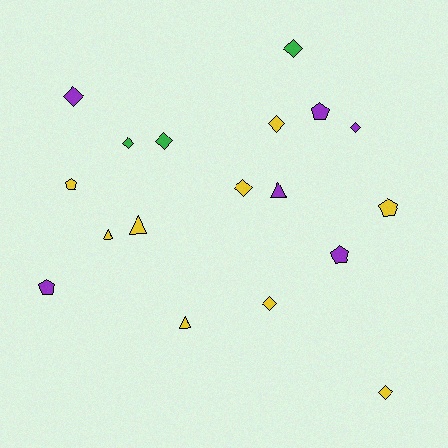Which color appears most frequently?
Yellow, with 9 objects.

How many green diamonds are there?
There are 3 green diamonds.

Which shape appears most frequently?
Diamond, with 9 objects.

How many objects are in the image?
There are 18 objects.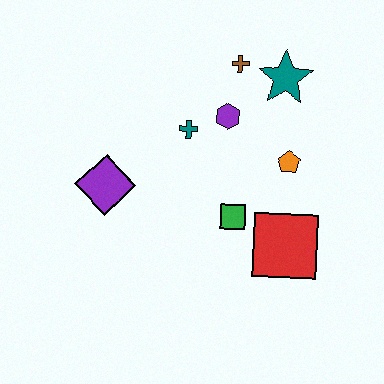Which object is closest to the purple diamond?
The teal cross is closest to the purple diamond.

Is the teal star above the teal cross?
Yes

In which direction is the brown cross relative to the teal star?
The brown cross is to the left of the teal star.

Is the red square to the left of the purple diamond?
No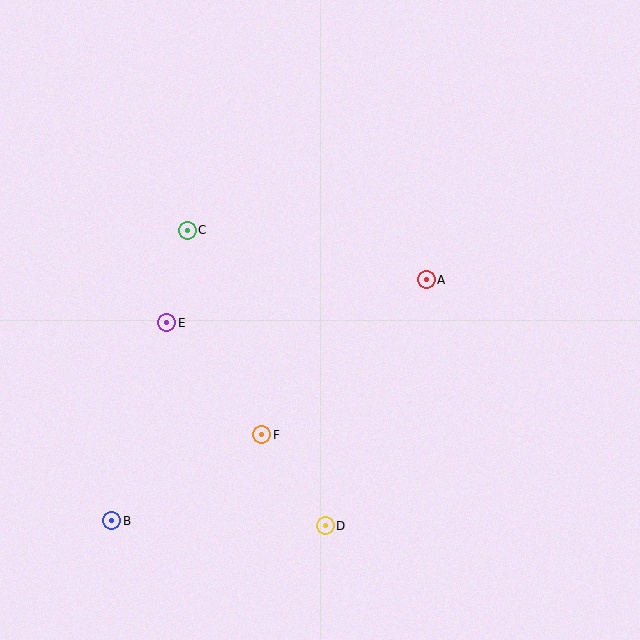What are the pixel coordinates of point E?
Point E is at (167, 323).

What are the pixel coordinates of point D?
Point D is at (325, 526).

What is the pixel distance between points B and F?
The distance between B and F is 173 pixels.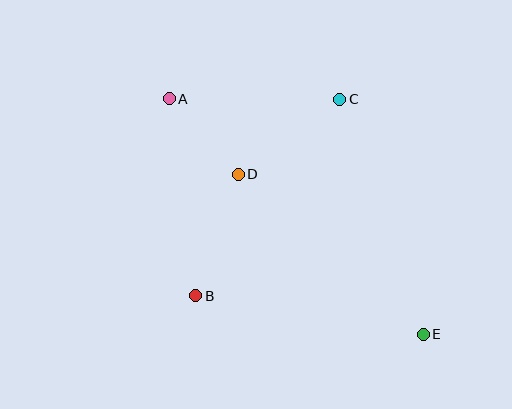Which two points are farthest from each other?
Points A and E are farthest from each other.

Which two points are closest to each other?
Points A and D are closest to each other.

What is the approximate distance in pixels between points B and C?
The distance between B and C is approximately 244 pixels.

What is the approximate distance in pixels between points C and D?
The distance between C and D is approximately 126 pixels.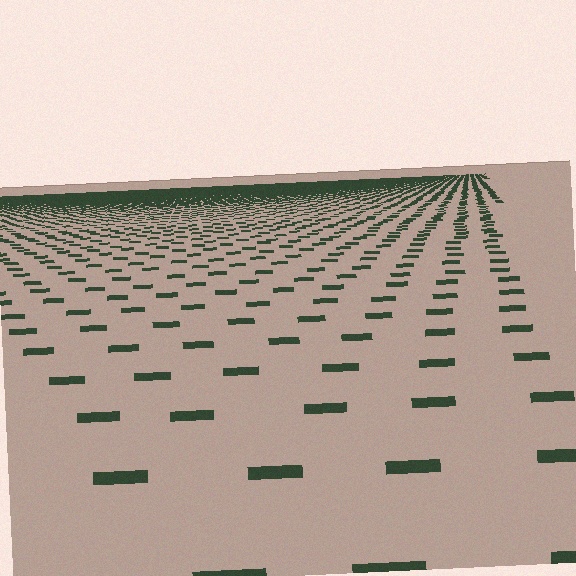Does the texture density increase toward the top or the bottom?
Density increases toward the top.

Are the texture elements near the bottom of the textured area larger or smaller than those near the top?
Larger. Near the bottom, elements are closer to the viewer and appear at a bigger on-screen size.